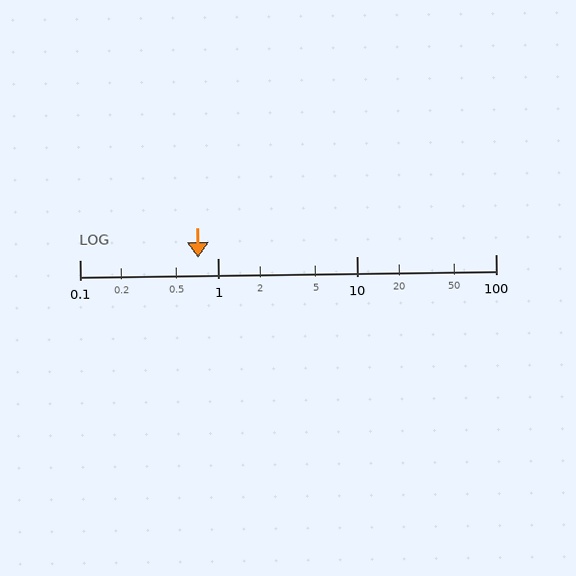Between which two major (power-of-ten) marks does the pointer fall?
The pointer is between 0.1 and 1.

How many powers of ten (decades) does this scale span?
The scale spans 3 decades, from 0.1 to 100.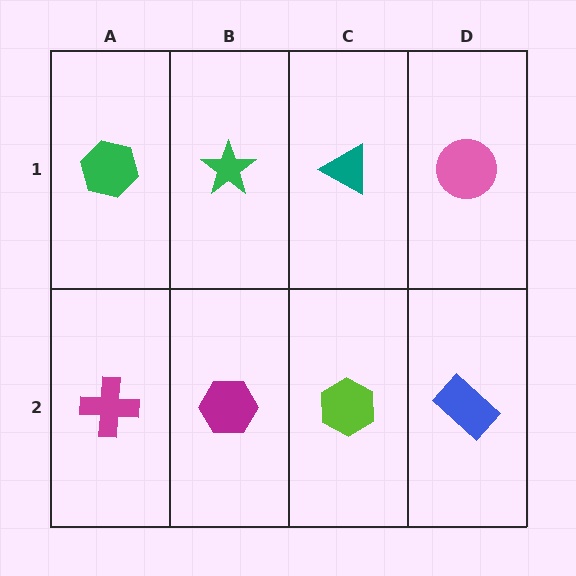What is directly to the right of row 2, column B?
A lime hexagon.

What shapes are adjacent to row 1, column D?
A blue rectangle (row 2, column D), a teal triangle (row 1, column C).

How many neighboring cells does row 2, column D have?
2.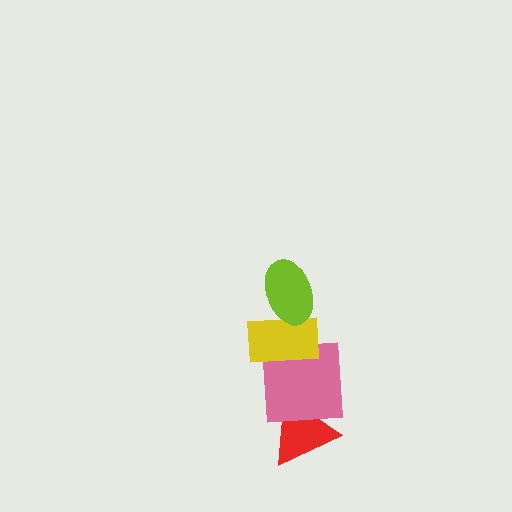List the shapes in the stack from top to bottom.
From top to bottom: the lime ellipse, the yellow rectangle, the pink square, the red triangle.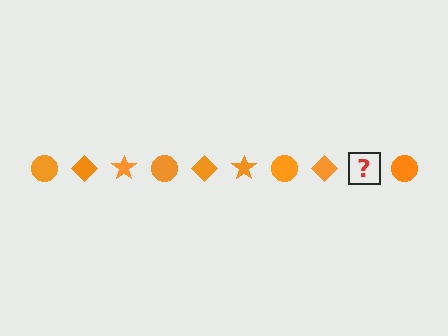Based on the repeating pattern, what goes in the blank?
The blank should be an orange star.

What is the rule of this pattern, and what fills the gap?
The rule is that the pattern cycles through circle, diamond, star shapes in orange. The gap should be filled with an orange star.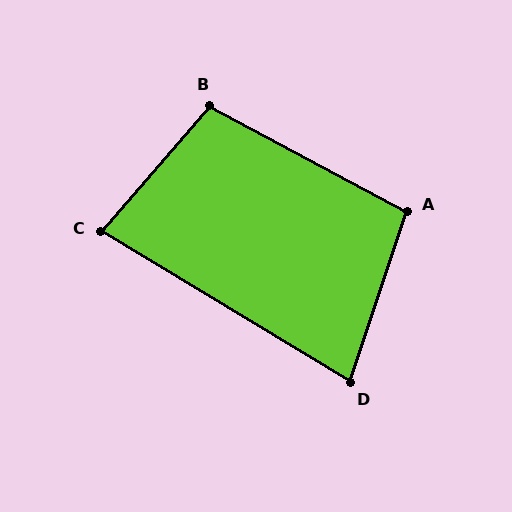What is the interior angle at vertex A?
Approximately 100 degrees (obtuse).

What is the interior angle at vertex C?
Approximately 80 degrees (acute).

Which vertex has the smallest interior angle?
D, at approximately 77 degrees.